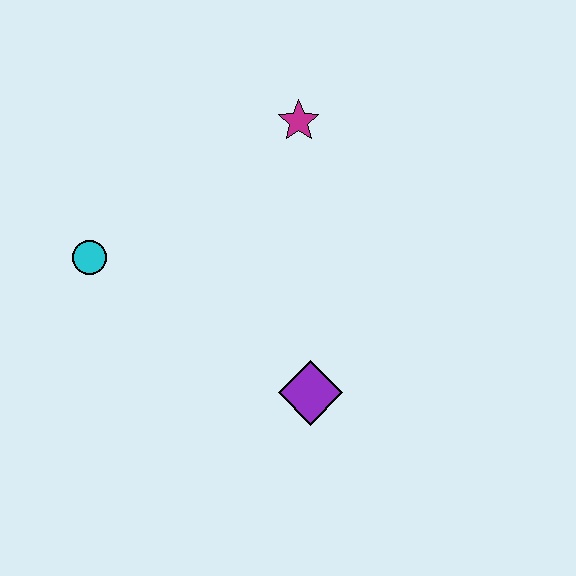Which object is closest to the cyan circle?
The magenta star is closest to the cyan circle.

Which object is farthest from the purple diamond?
The magenta star is farthest from the purple diamond.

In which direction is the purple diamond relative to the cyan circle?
The purple diamond is to the right of the cyan circle.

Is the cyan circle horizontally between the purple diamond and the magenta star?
No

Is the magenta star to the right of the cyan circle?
Yes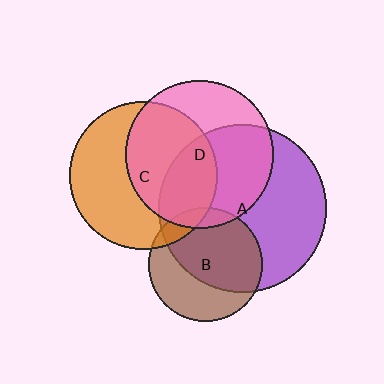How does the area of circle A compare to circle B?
Approximately 2.2 times.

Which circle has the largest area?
Circle A (purple).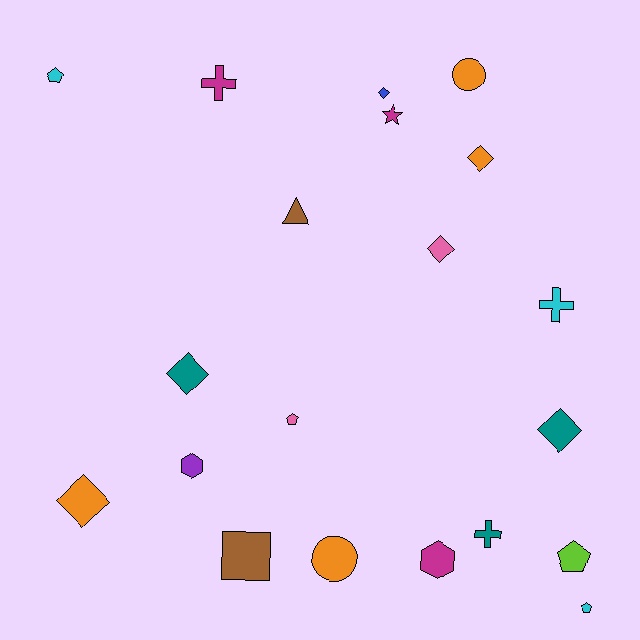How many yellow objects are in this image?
There are no yellow objects.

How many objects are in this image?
There are 20 objects.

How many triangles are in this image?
There is 1 triangle.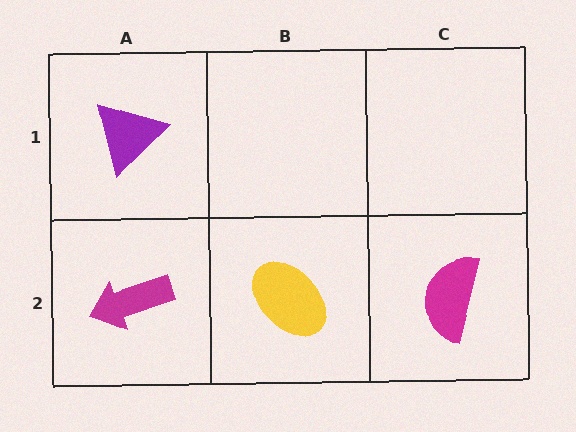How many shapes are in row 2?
3 shapes.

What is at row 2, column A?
A magenta arrow.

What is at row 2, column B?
A yellow ellipse.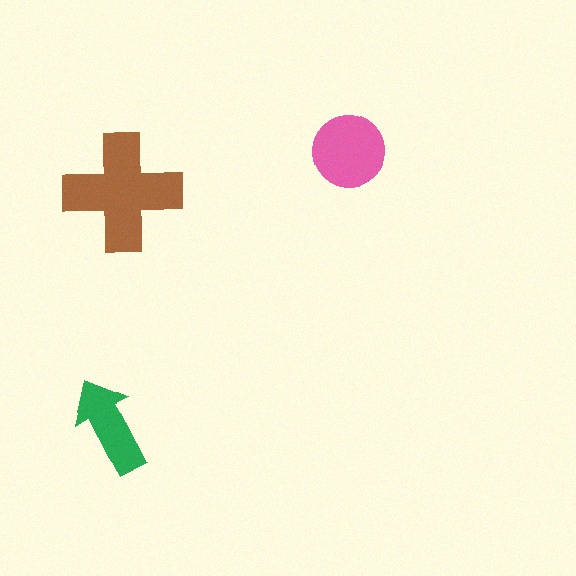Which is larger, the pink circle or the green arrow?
The pink circle.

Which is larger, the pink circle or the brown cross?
The brown cross.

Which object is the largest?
The brown cross.